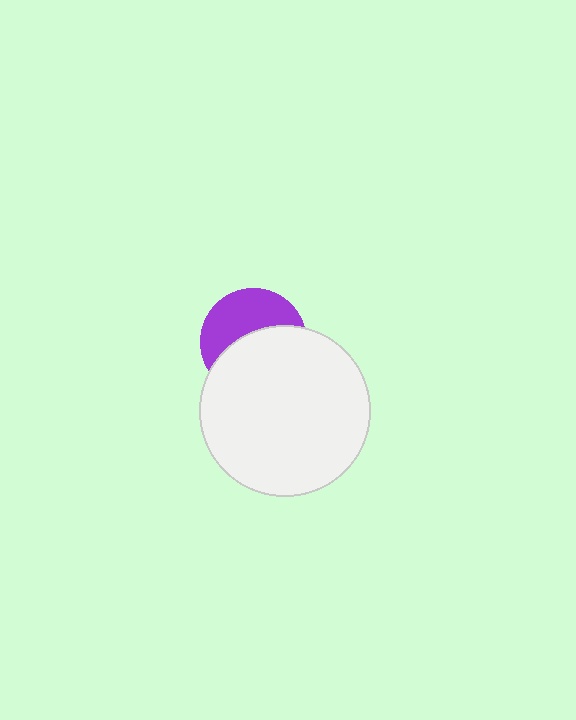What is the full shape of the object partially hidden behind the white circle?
The partially hidden object is a purple circle.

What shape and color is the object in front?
The object in front is a white circle.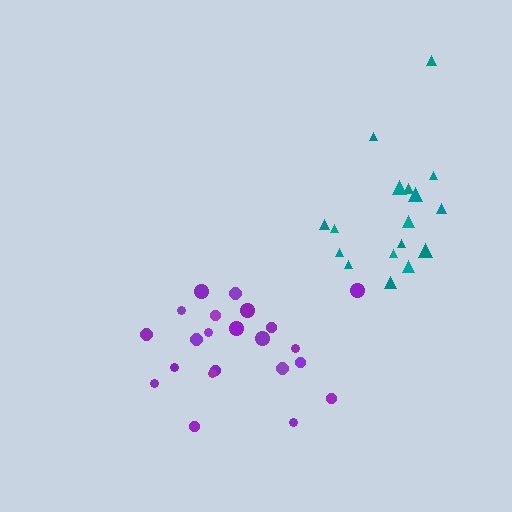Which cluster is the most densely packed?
Purple.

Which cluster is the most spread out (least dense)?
Teal.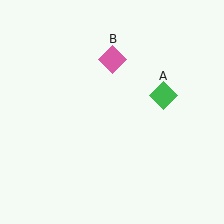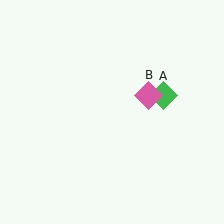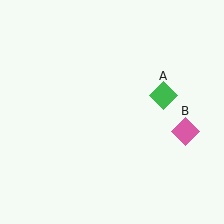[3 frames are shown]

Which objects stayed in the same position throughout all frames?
Green diamond (object A) remained stationary.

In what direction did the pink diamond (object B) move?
The pink diamond (object B) moved down and to the right.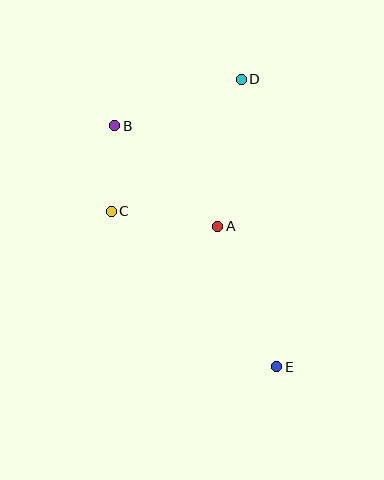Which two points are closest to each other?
Points B and C are closest to each other.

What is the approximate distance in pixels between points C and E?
The distance between C and E is approximately 227 pixels.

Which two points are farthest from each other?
Points B and E are farthest from each other.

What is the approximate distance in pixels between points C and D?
The distance between C and D is approximately 185 pixels.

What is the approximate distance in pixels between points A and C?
The distance between A and C is approximately 107 pixels.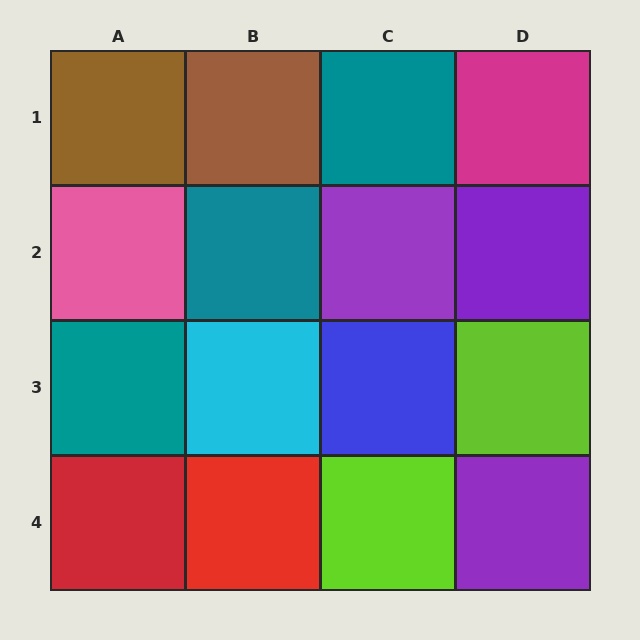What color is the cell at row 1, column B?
Brown.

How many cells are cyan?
1 cell is cyan.